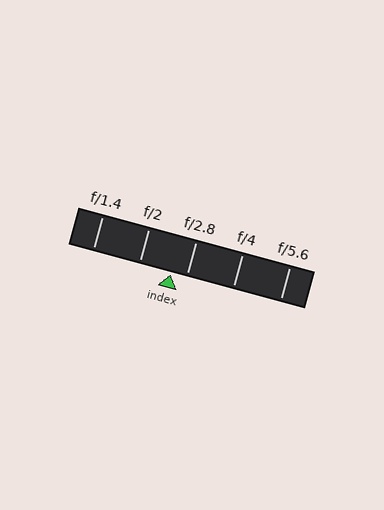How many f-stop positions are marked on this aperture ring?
There are 5 f-stop positions marked.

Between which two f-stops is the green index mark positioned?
The index mark is between f/2 and f/2.8.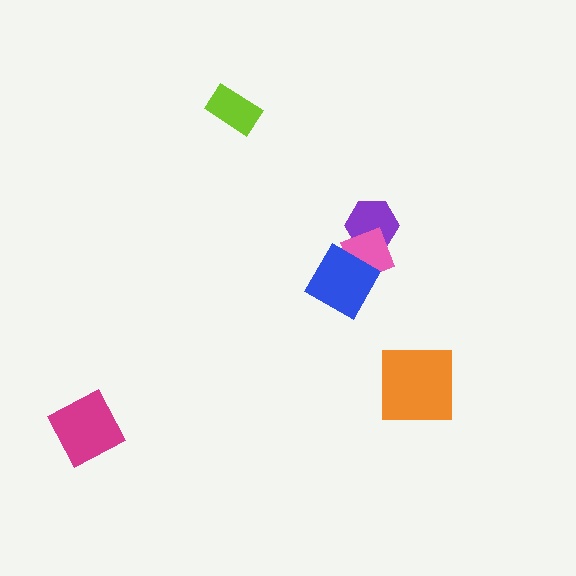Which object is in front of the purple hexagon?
The pink diamond is in front of the purple hexagon.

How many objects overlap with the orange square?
0 objects overlap with the orange square.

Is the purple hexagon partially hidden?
Yes, it is partially covered by another shape.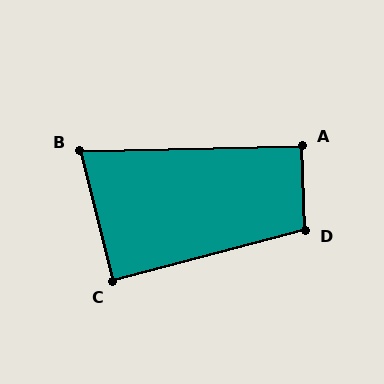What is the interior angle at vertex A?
Approximately 91 degrees (approximately right).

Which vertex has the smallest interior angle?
B, at approximately 77 degrees.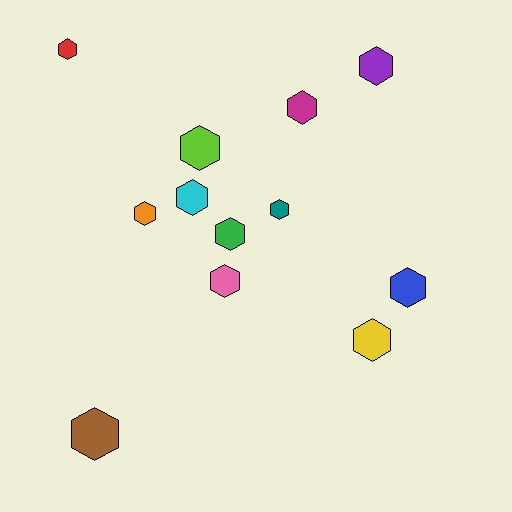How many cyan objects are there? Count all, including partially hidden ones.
There is 1 cyan object.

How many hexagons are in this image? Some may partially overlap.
There are 12 hexagons.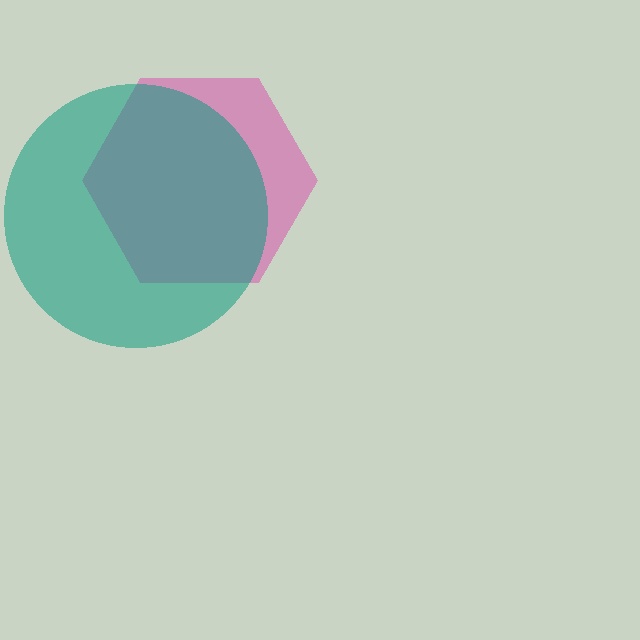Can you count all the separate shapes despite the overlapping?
Yes, there are 2 separate shapes.